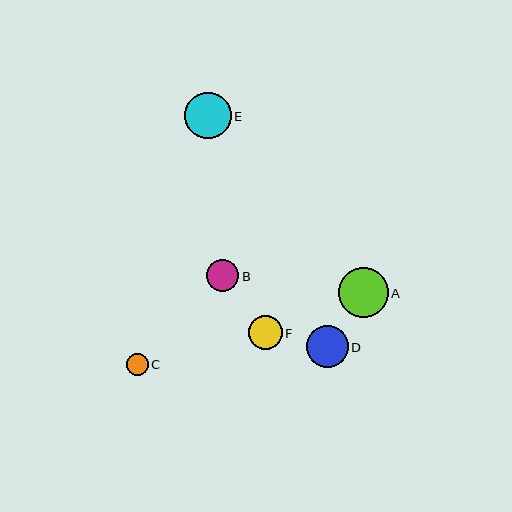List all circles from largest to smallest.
From largest to smallest: A, E, D, F, B, C.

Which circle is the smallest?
Circle C is the smallest with a size of approximately 21 pixels.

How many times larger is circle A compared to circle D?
Circle A is approximately 1.2 times the size of circle D.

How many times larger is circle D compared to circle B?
Circle D is approximately 1.3 times the size of circle B.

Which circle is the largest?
Circle A is the largest with a size of approximately 49 pixels.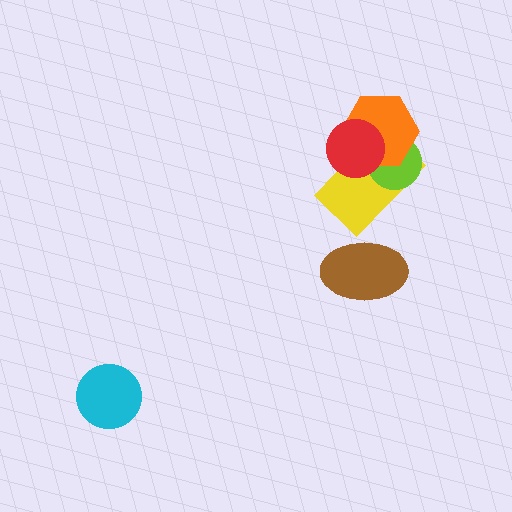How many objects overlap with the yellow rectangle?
3 objects overlap with the yellow rectangle.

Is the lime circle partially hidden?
Yes, it is partially covered by another shape.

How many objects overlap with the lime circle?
3 objects overlap with the lime circle.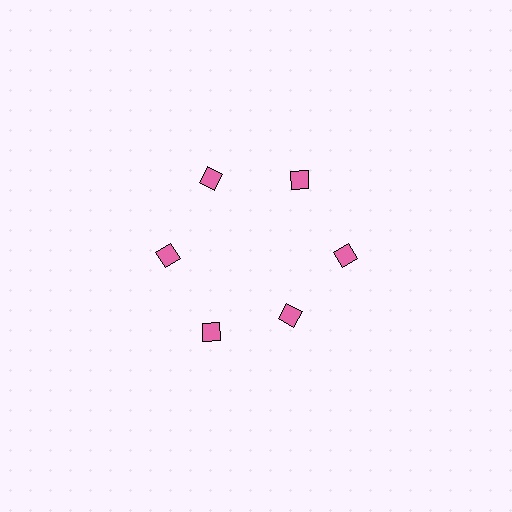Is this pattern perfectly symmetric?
No. The 6 pink diamonds are arranged in a ring, but one element near the 5 o'clock position is pulled inward toward the center, breaking the 6-fold rotational symmetry.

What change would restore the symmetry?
The symmetry would be restored by moving it outward, back onto the ring so that all 6 diamonds sit at equal angles and equal distance from the center.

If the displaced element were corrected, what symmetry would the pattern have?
It would have 6-fold rotational symmetry — the pattern would map onto itself every 60 degrees.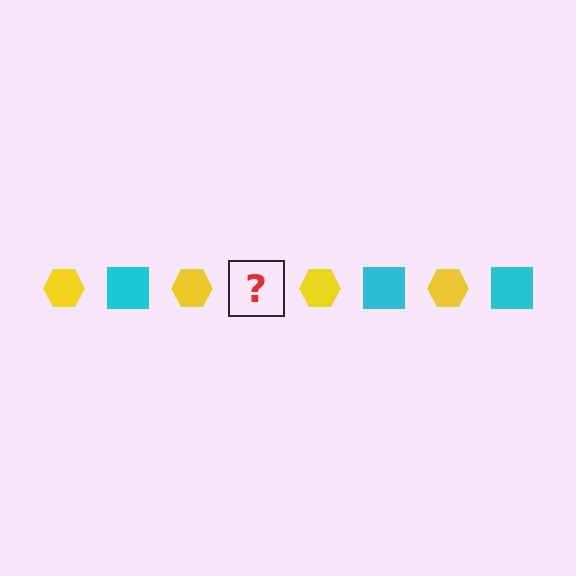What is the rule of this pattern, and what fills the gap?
The rule is that the pattern alternates between yellow hexagon and cyan square. The gap should be filled with a cyan square.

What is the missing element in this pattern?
The missing element is a cyan square.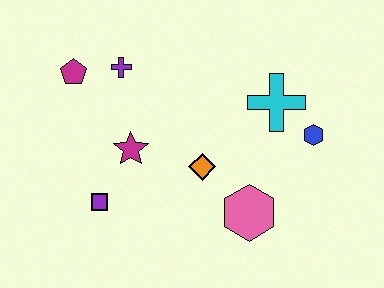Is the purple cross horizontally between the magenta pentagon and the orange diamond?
Yes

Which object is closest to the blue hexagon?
The cyan cross is closest to the blue hexagon.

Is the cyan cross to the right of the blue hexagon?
No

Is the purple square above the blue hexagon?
No